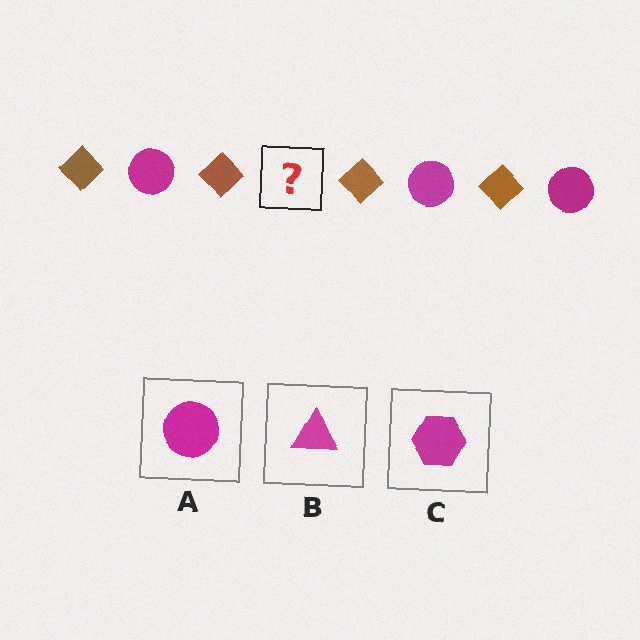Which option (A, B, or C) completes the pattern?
A.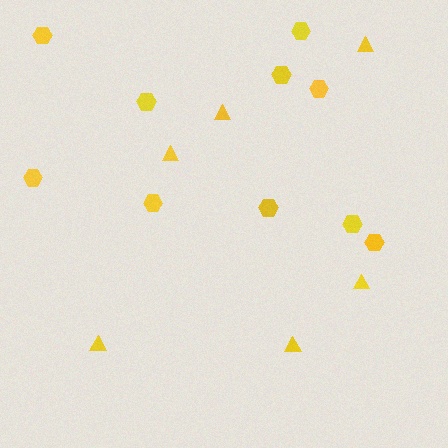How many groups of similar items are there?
There are 2 groups: one group of triangles (6) and one group of hexagons (10).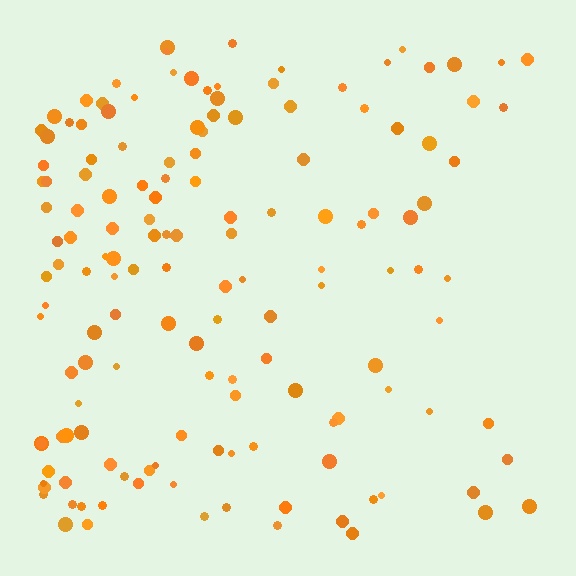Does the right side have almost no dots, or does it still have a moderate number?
Still a moderate number, just noticeably fewer than the left.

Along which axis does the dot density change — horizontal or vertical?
Horizontal.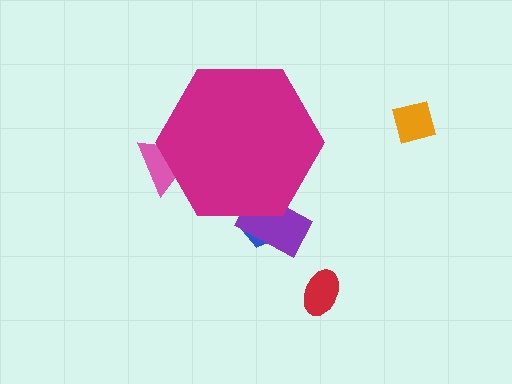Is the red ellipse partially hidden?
No, the red ellipse is fully visible.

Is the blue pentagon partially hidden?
Yes, the blue pentagon is partially hidden behind the magenta hexagon.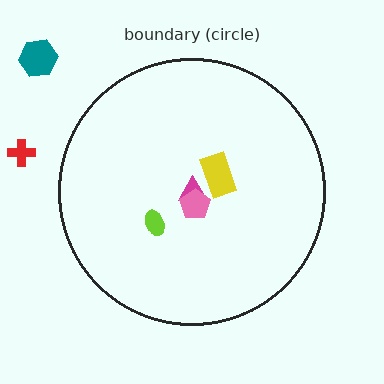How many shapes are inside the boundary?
4 inside, 2 outside.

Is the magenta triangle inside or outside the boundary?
Inside.